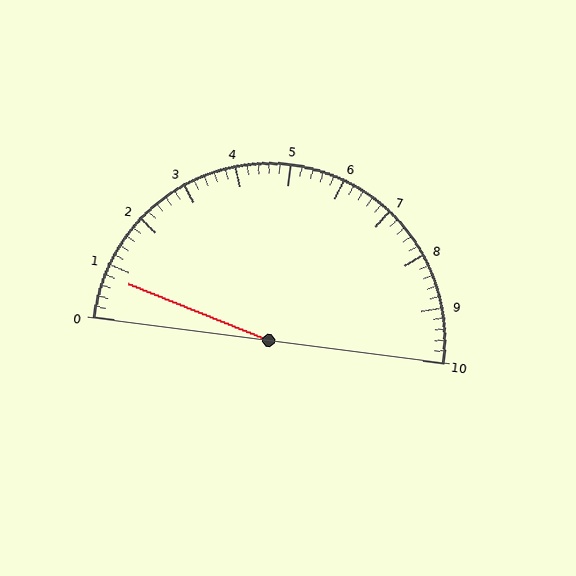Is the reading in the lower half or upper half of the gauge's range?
The reading is in the lower half of the range (0 to 10).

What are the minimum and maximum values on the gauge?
The gauge ranges from 0 to 10.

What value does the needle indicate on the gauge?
The needle indicates approximately 0.8.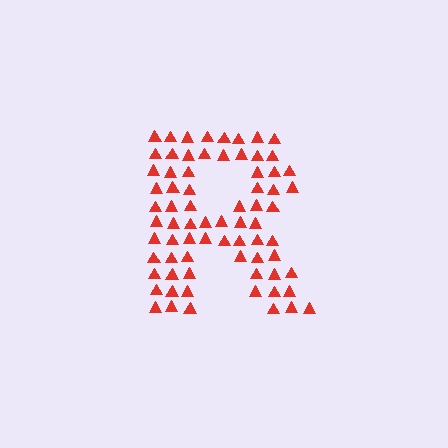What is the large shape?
The large shape is the letter R.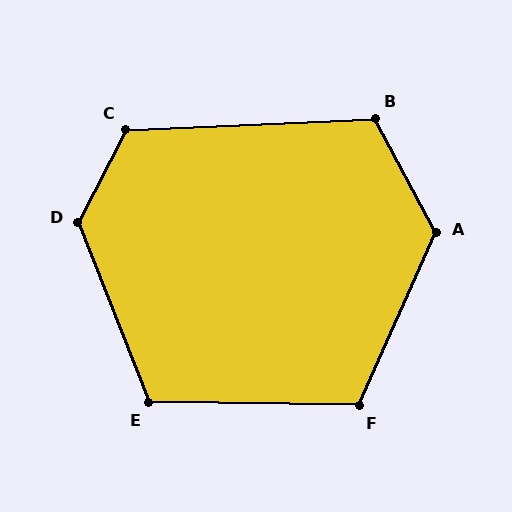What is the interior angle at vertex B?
Approximately 116 degrees (obtuse).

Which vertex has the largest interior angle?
D, at approximately 131 degrees.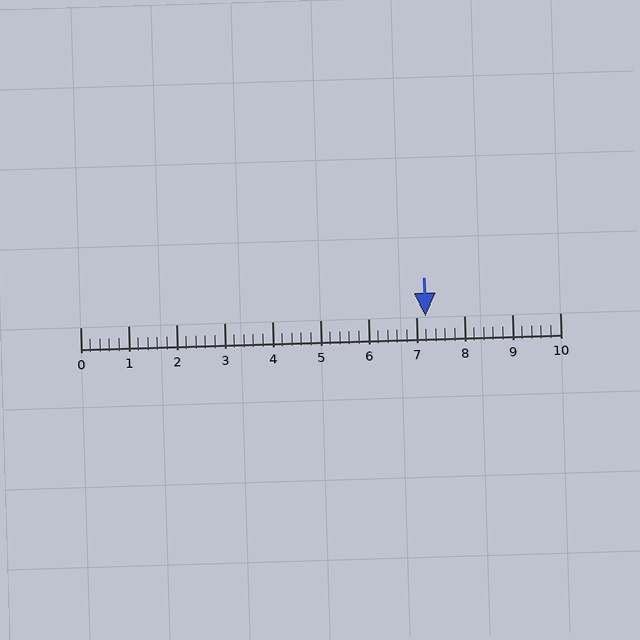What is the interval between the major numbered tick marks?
The major tick marks are spaced 1 units apart.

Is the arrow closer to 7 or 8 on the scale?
The arrow is closer to 7.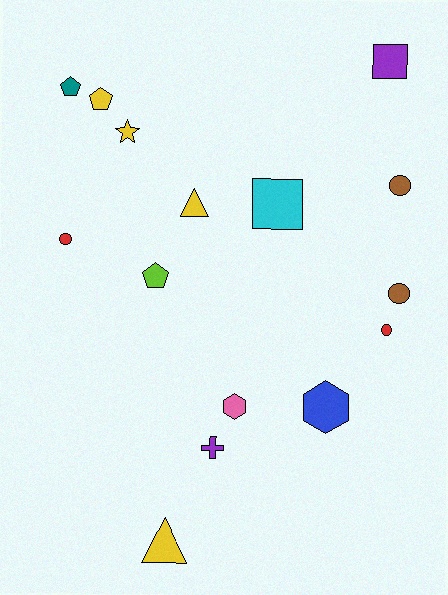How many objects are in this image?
There are 15 objects.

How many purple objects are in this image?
There are 2 purple objects.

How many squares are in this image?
There are 2 squares.